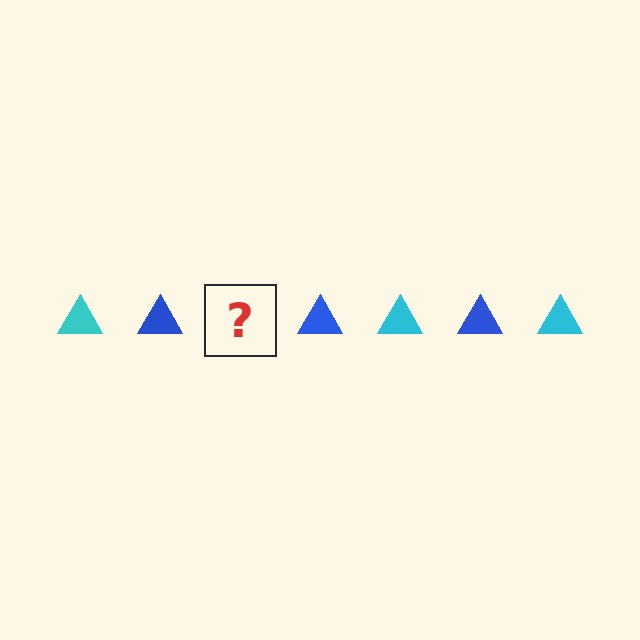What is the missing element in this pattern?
The missing element is a cyan triangle.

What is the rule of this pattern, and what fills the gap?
The rule is that the pattern cycles through cyan, blue triangles. The gap should be filled with a cyan triangle.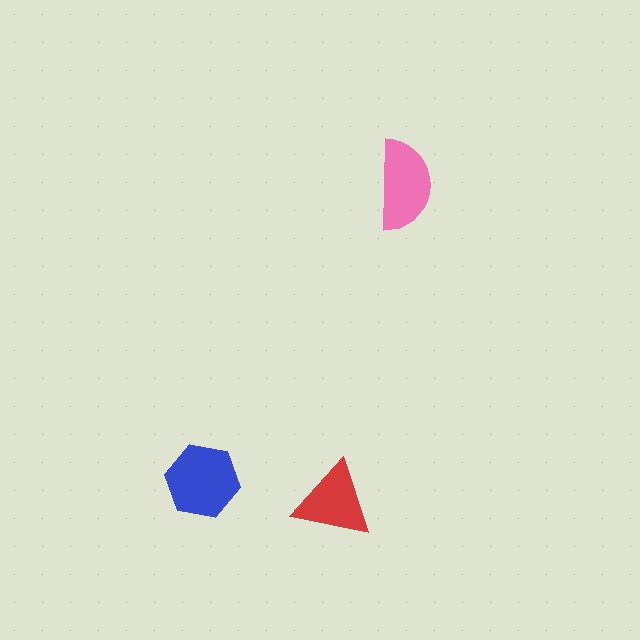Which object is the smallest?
The red triangle.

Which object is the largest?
The blue hexagon.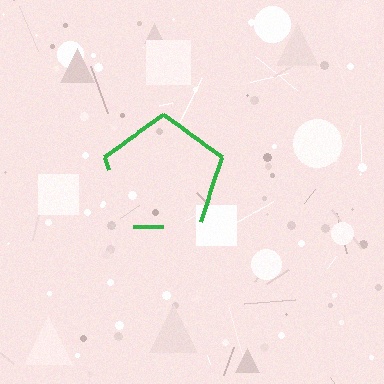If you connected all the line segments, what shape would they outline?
They would outline a pentagon.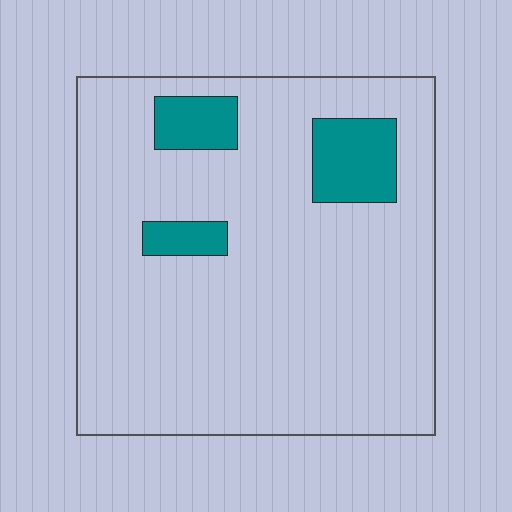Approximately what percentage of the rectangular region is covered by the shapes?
Approximately 10%.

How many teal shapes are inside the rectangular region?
3.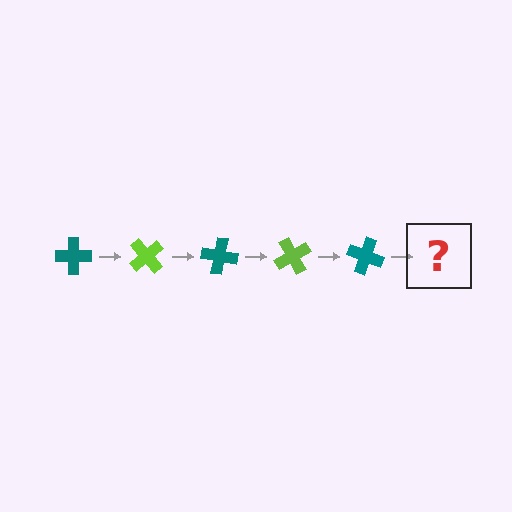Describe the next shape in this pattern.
It should be a lime cross, rotated 250 degrees from the start.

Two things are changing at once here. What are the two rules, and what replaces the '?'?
The two rules are that it rotates 50 degrees each step and the color cycles through teal and lime. The '?' should be a lime cross, rotated 250 degrees from the start.